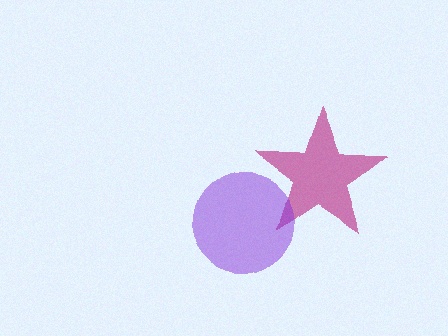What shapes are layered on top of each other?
The layered shapes are: a magenta star, a purple circle.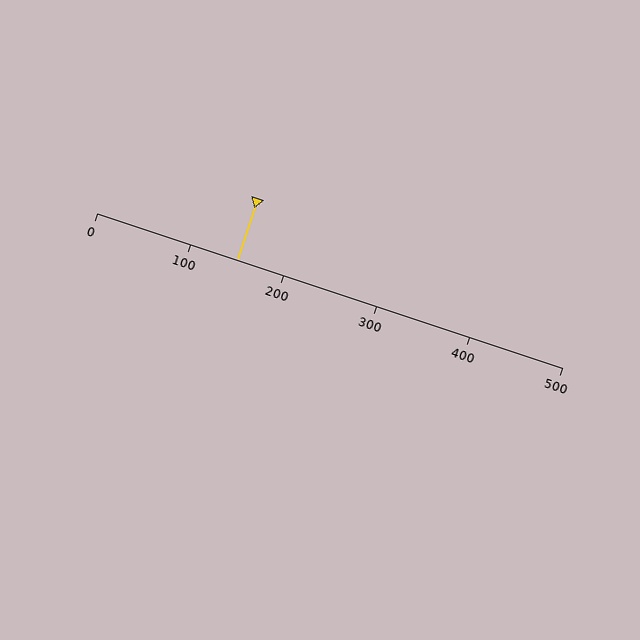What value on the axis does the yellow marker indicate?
The marker indicates approximately 150.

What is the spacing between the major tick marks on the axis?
The major ticks are spaced 100 apart.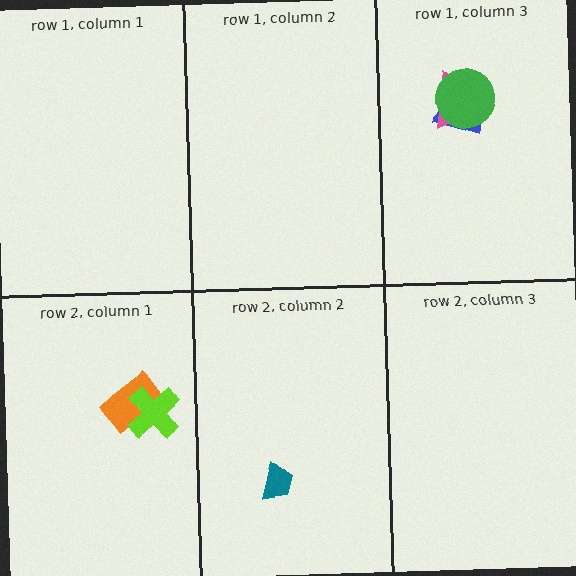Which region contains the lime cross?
The row 2, column 1 region.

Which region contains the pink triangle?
The row 1, column 3 region.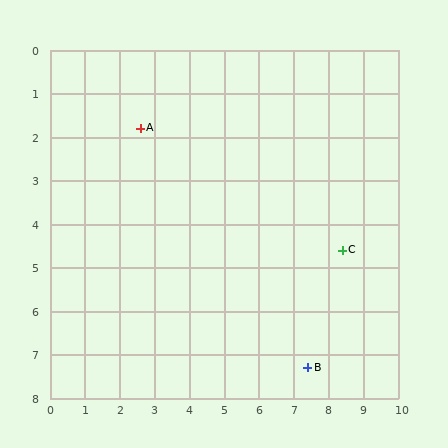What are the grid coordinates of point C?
Point C is at approximately (8.4, 4.6).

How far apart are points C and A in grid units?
Points C and A are about 6.4 grid units apart.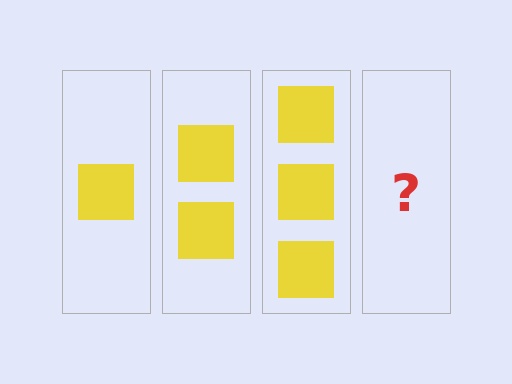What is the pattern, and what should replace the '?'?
The pattern is that each step adds one more square. The '?' should be 4 squares.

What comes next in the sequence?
The next element should be 4 squares.